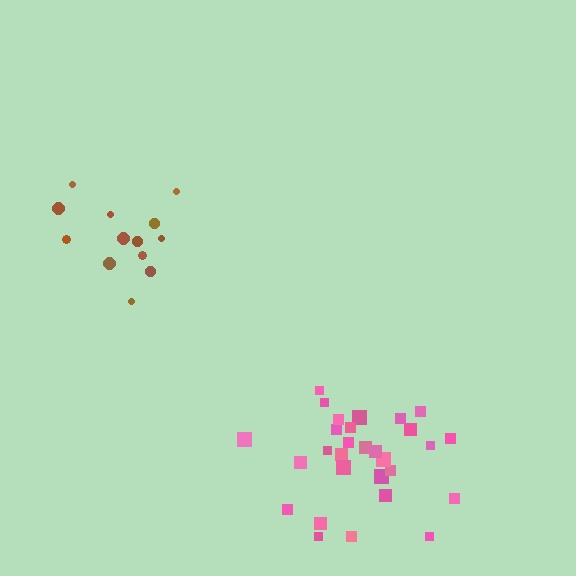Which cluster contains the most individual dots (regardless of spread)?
Pink (29).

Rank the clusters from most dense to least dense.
pink, brown.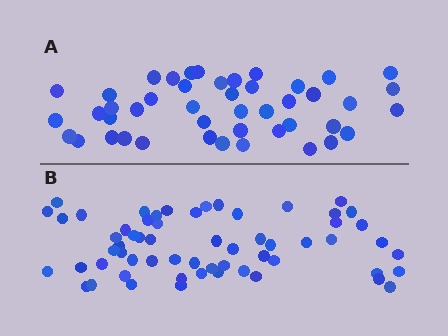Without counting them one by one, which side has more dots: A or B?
Region B (the bottom region) has more dots.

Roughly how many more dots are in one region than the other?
Region B has approximately 15 more dots than region A.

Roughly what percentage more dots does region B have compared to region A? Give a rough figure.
About 35% more.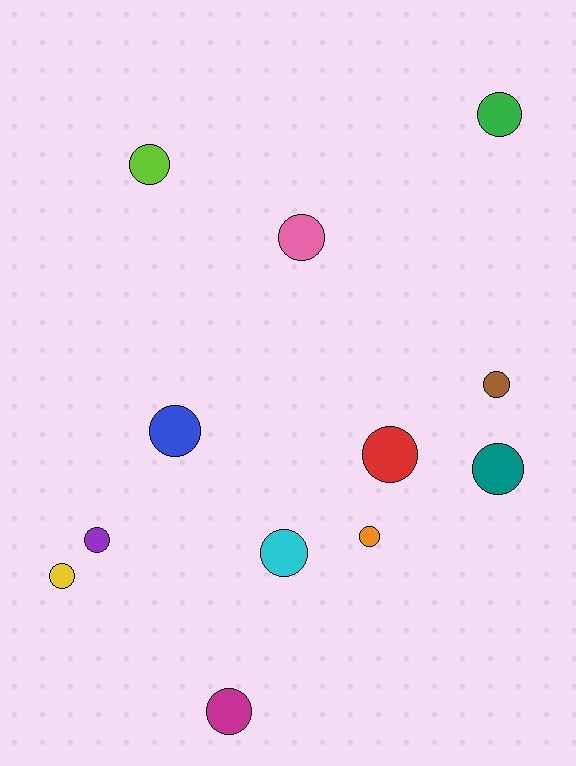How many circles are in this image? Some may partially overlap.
There are 12 circles.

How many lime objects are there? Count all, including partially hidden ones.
There is 1 lime object.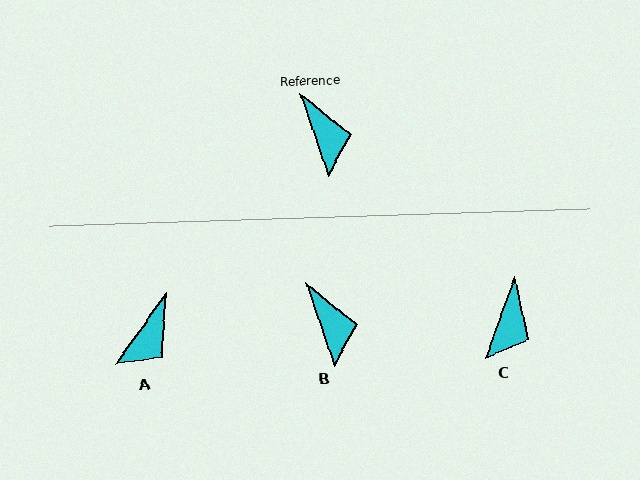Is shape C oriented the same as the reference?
No, it is off by about 39 degrees.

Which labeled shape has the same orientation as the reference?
B.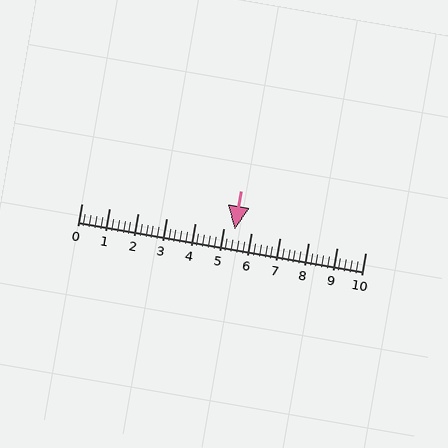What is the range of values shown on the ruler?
The ruler shows values from 0 to 10.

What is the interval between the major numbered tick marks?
The major tick marks are spaced 1 units apart.